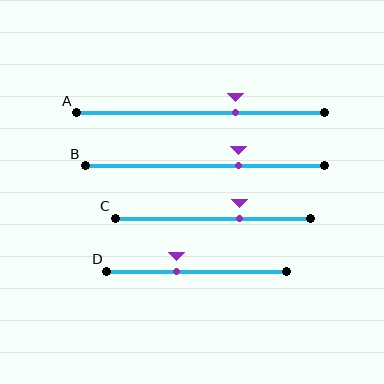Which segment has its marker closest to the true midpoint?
Segment D has its marker closest to the true midpoint.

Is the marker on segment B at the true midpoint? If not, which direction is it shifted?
No, the marker on segment B is shifted to the right by about 14% of the segment length.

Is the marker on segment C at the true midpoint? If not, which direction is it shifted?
No, the marker on segment C is shifted to the right by about 14% of the segment length.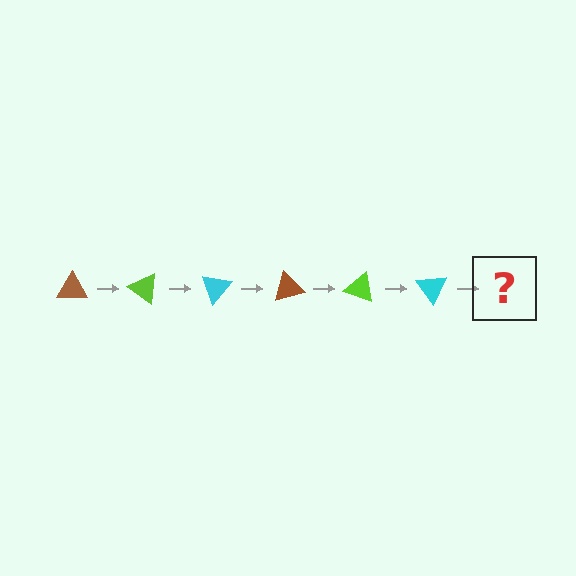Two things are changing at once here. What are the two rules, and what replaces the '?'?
The two rules are that it rotates 35 degrees each step and the color cycles through brown, lime, and cyan. The '?' should be a brown triangle, rotated 210 degrees from the start.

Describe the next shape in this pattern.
It should be a brown triangle, rotated 210 degrees from the start.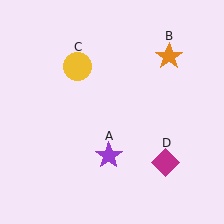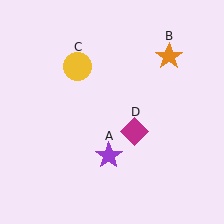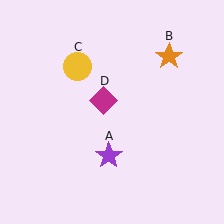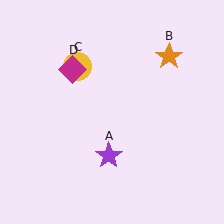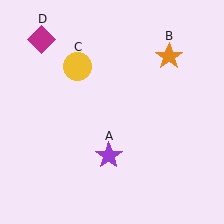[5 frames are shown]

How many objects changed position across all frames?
1 object changed position: magenta diamond (object D).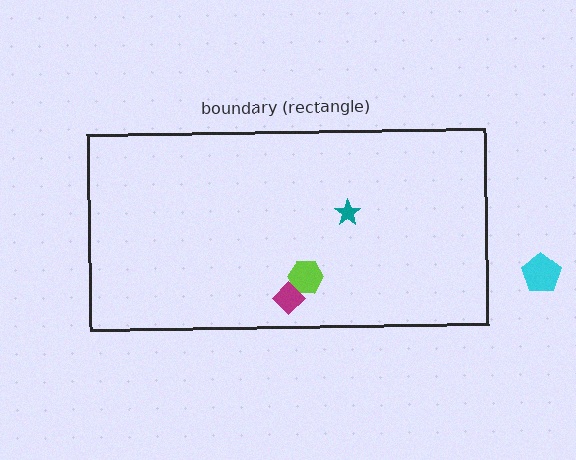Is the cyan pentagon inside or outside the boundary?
Outside.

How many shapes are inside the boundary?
3 inside, 1 outside.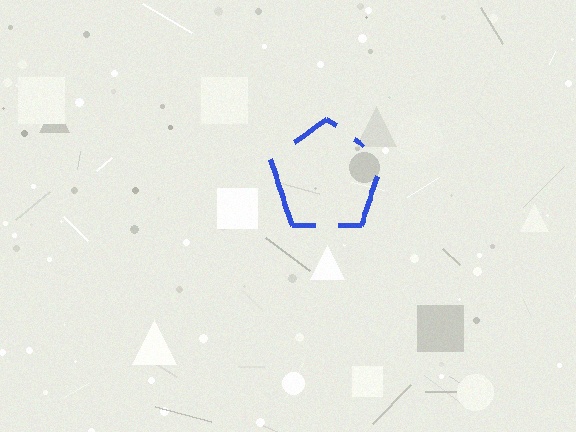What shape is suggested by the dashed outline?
The dashed outline suggests a pentagon.